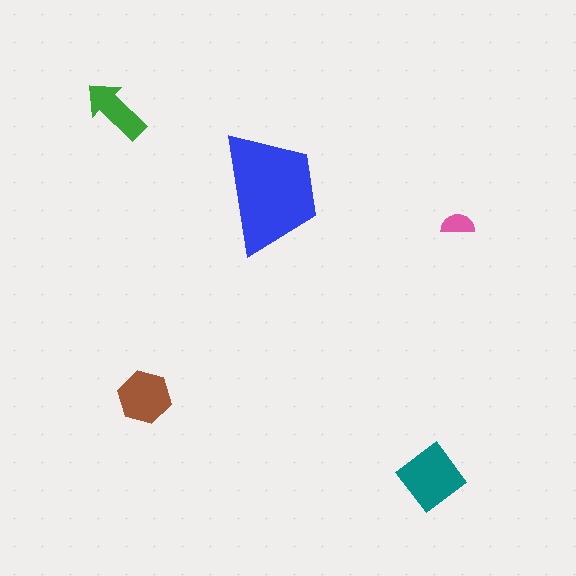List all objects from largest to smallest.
The blue trapezoid, the teal diamond, the brown hexagon, the green arrow, the pink semicircle.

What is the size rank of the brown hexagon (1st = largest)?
3rd.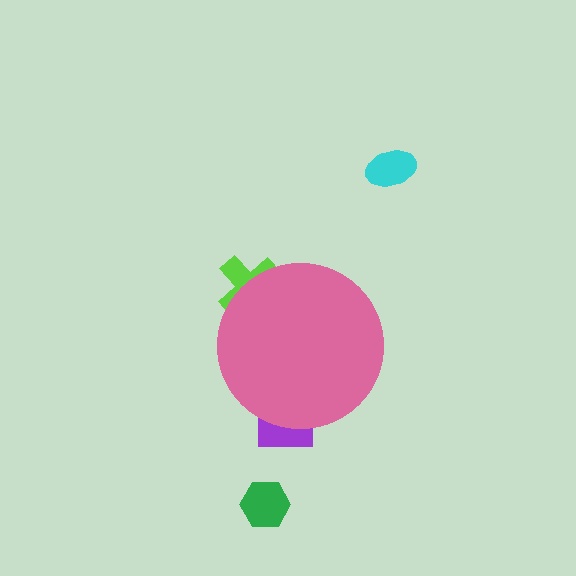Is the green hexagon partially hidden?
No, the green hexagon is fully visible.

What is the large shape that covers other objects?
A pink circle.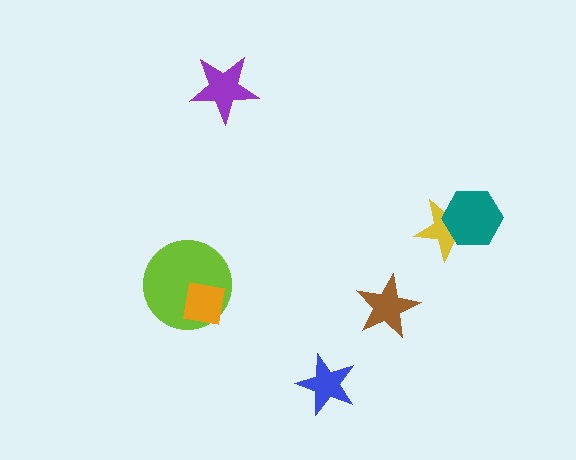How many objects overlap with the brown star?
0 objects overlap with the brown star.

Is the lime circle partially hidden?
Yes, it is partially covered by another shape.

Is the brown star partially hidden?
No, no other shape covers it.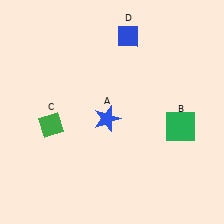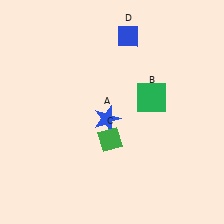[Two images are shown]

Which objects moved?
The objects that moved are: the green square (B), the green diamond (C).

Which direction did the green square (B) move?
The green square (B) moved left.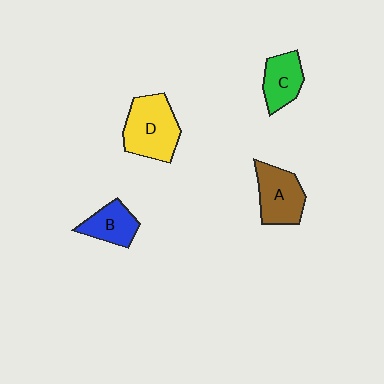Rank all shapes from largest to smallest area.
From largest to smallest: D (yellow), A (brown), C (green), B (blue).